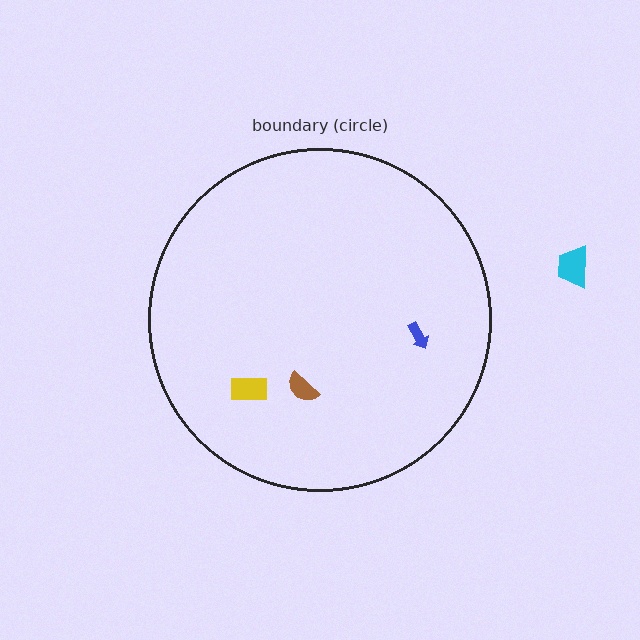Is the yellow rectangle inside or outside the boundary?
Inside.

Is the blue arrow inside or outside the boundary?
Inside.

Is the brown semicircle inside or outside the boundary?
Inside.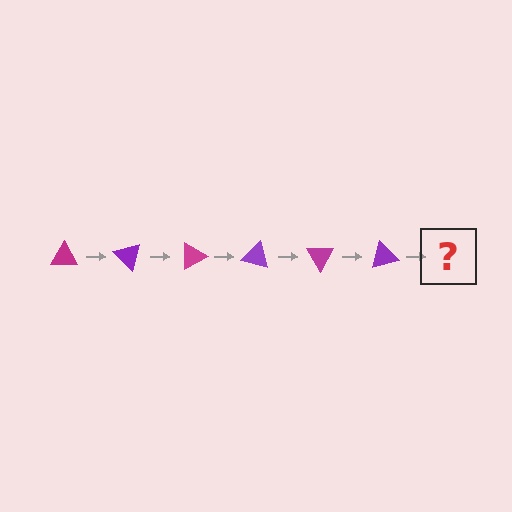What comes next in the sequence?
The next element should be a magenta triangle, rotated 270 degrees from the start.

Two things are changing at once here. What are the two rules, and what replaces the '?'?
The two rules are that it rotates 45 degrees each step and the color cycles through magenta and purple. The '?' should be a magenta triangle, rotated 270 degrees from the start.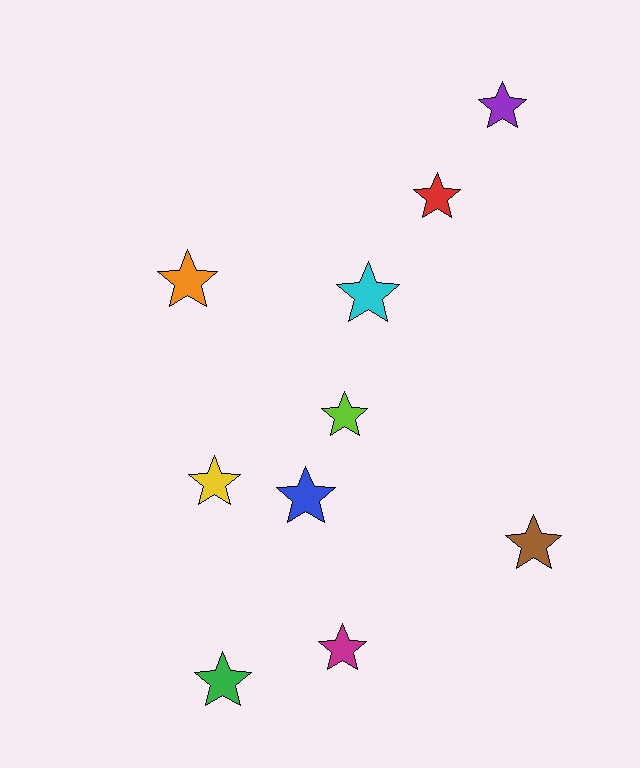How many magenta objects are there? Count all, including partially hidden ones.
There is 1 magenta object.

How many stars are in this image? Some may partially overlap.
There are 10 stars.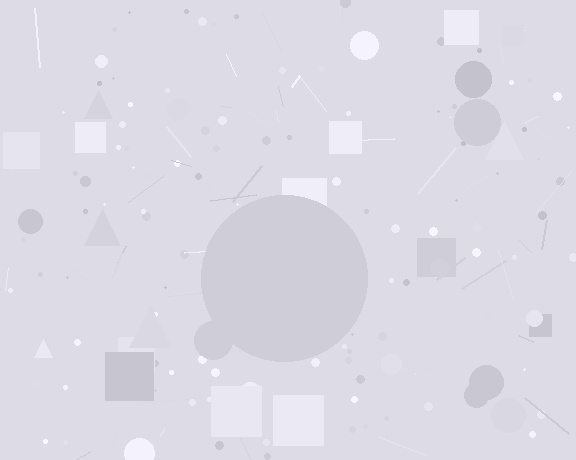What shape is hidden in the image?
A circle is hidden in the image.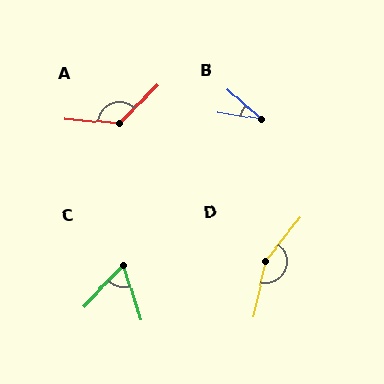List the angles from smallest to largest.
B (33°), C (62°), A (131°), D (154°).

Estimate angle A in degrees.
Approximately 131 degrees.